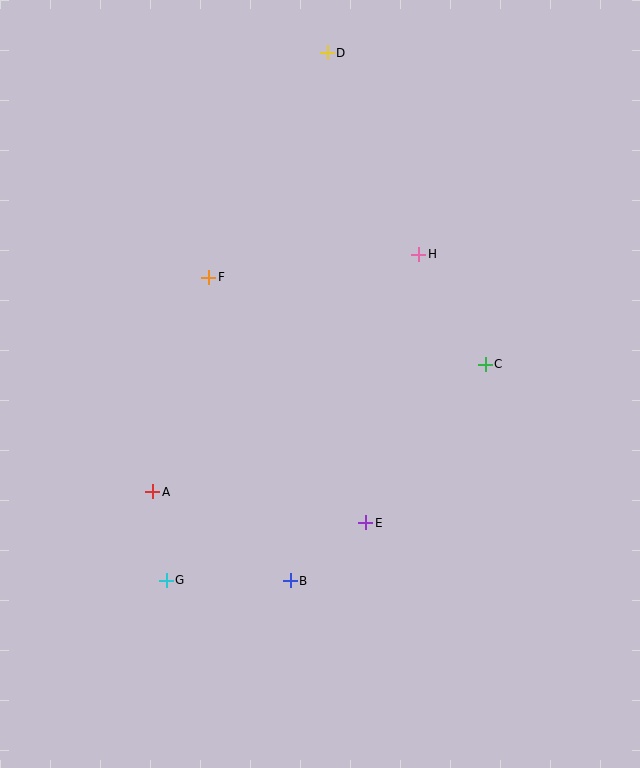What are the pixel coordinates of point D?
Point D is at (327, 53).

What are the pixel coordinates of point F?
Point F is at (209, 277).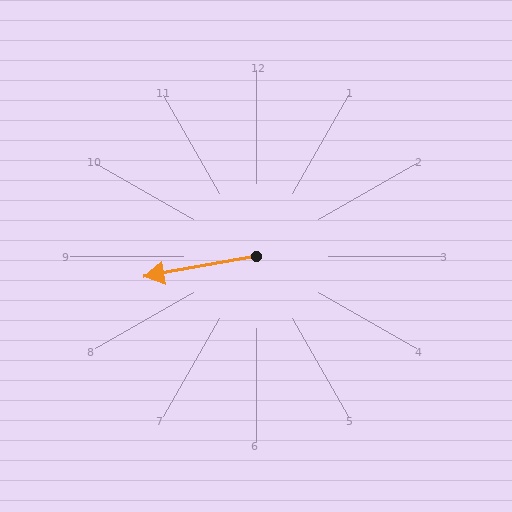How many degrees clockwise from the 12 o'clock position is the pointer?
Approximately 259 degrees.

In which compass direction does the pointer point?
West.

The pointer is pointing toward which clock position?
Roughly 9 o'clock.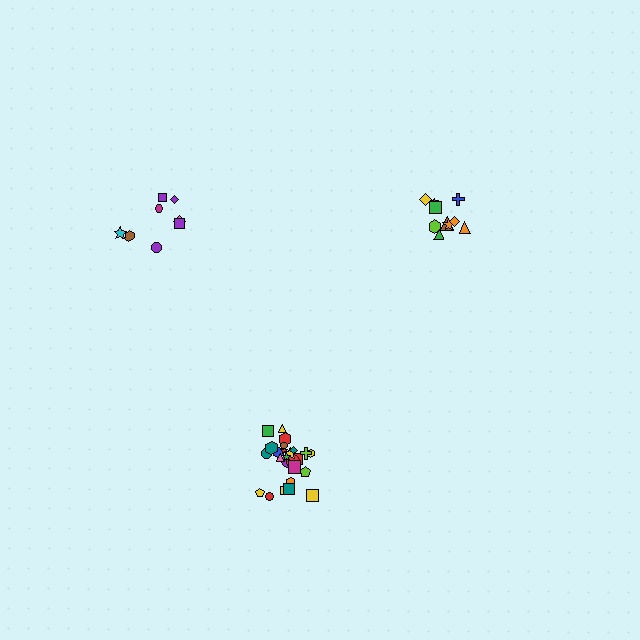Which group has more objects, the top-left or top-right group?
The top-right group.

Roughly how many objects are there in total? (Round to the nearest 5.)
Roughly 45 objects in total.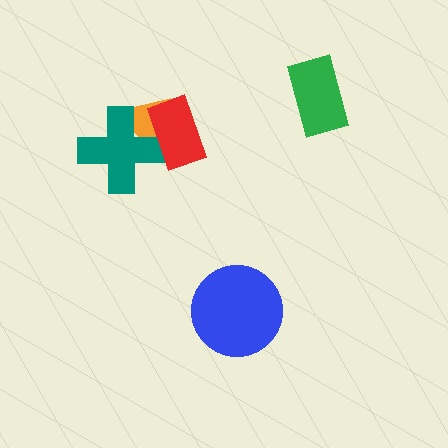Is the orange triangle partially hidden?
Yes, it is partially covered by another shape.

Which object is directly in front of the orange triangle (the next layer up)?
The teal cross is directly in front of the orange triangle.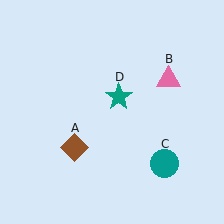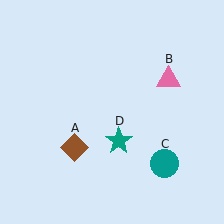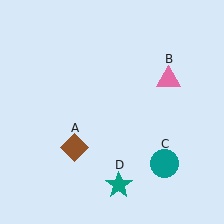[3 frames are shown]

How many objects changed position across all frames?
1 object changed position: teal star (object D).